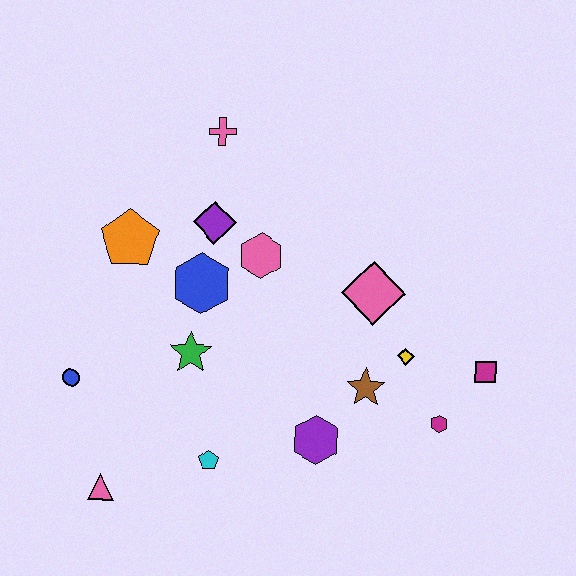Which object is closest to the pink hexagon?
The purple diamond is closest to the pink hexagon.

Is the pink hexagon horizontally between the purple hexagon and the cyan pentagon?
Yes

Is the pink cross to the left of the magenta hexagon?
Yes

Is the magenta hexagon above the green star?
No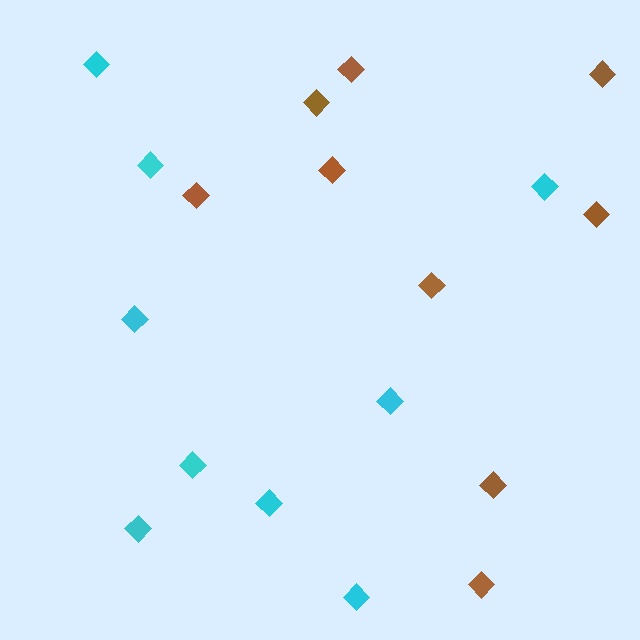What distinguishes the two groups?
There are 2 groups: one group of brown diamonds (9) and one group of cyan diamonds (9).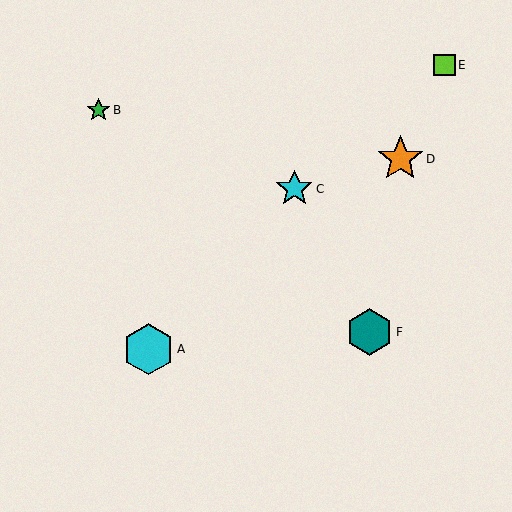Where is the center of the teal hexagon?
The center of the teal hexagon is at (370, 332).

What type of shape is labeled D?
Shape D is an orange star.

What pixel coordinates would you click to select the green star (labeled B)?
Click at (98, 110) to select the green star B.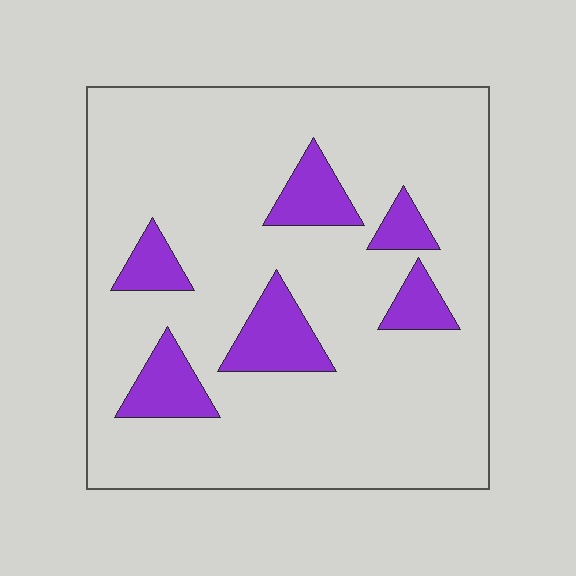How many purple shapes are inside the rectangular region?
6.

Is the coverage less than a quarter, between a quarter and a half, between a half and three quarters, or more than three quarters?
Less than a quarter.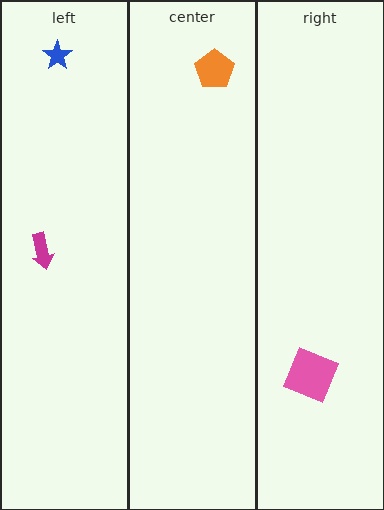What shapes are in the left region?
The magenta arrow, the blue star.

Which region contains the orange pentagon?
The center region.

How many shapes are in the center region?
1.